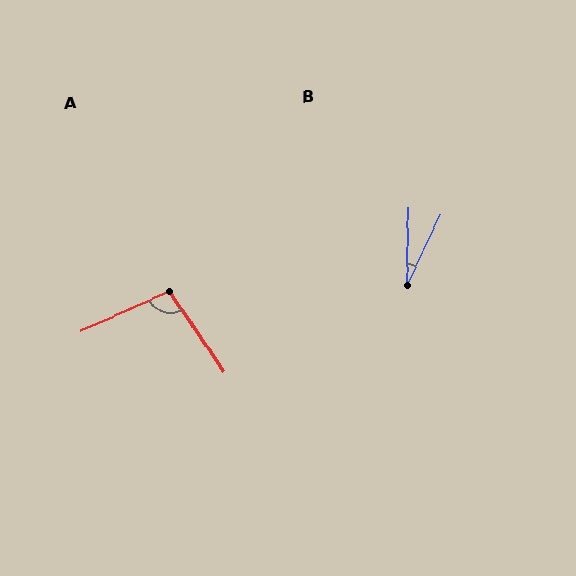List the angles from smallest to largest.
B (24°), A (100°).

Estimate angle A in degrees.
Approximately 100 degrees.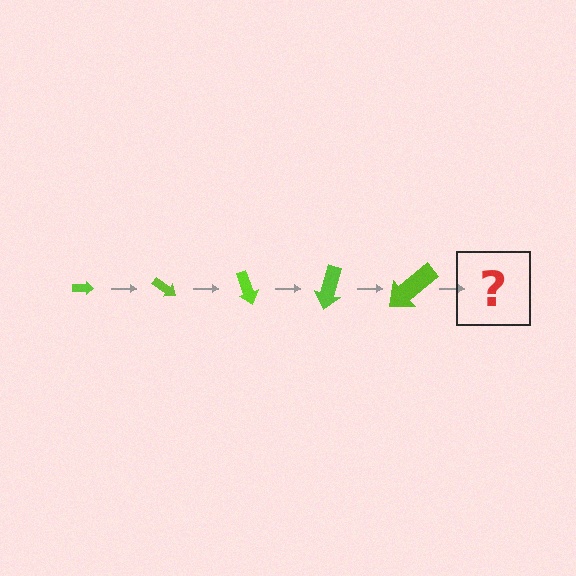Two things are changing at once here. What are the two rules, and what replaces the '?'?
The two rules are that the arrow grows larger each step and it rotates 35 degrees each step. The '?' should be an arrow, larger than the previous one and rotated 175 degrees from the start.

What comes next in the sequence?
The next element should be an arrow, larger than the previous one and rotated 175 degrees from the start.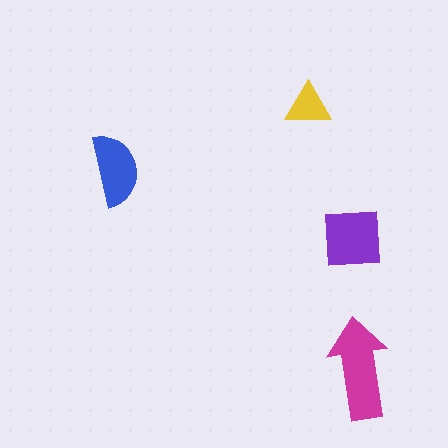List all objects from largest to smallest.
The magenta arrow, the purple square, the blue semicircle, the yellow triangle.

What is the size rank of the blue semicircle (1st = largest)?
3rd.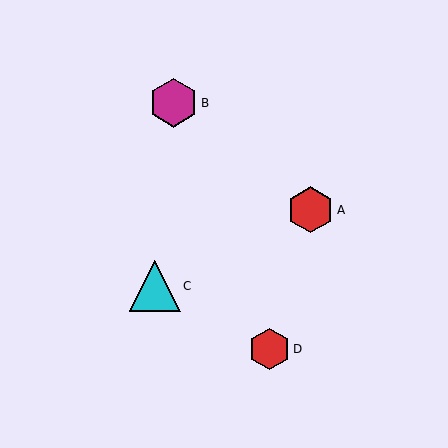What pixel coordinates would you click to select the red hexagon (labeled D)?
Click at (270, 349) to select the red hexagon D.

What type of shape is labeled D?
Shape D is a red hexagon.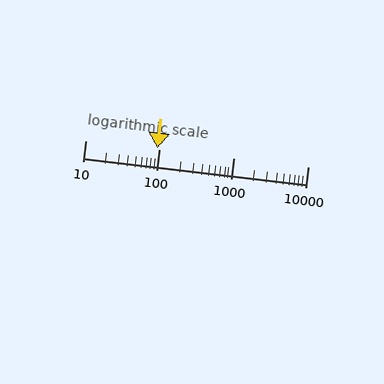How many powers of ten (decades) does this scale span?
The scale spans 3 decades, from 10 to 10000.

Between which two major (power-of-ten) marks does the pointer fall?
The pointer is between 10 and 100.